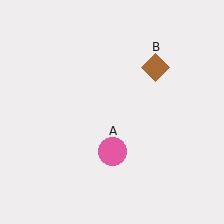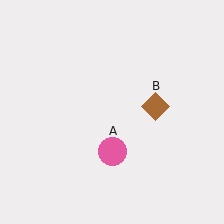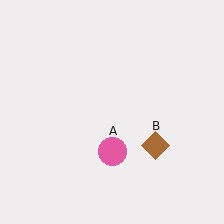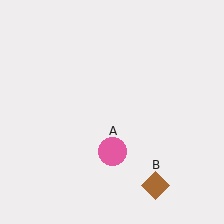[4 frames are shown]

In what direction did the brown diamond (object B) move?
The brown diamond (object B) moved down.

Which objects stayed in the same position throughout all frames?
Pink circle (object A) remained stationary.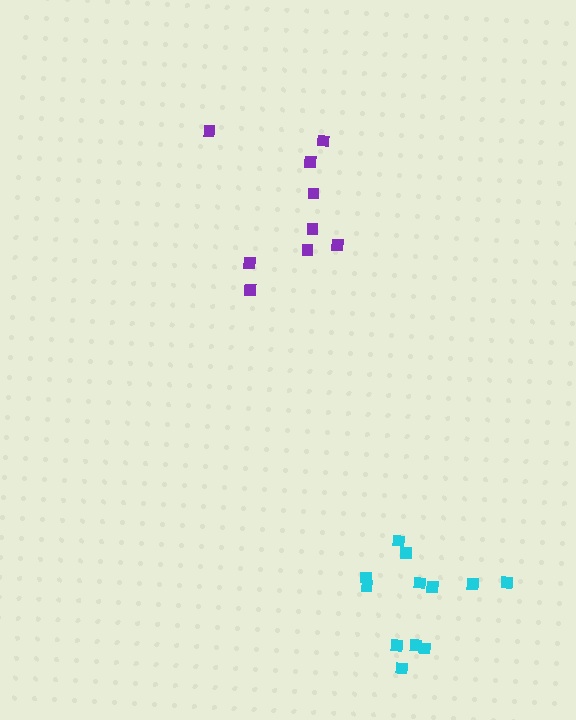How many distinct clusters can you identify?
There are 2 distinct clusters.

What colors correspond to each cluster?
The clusters are colored: purple, cyan.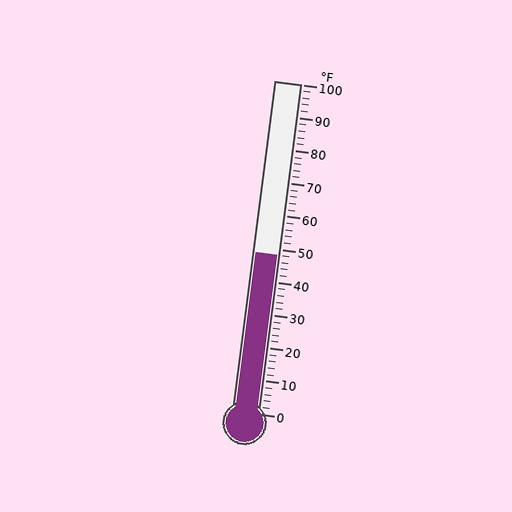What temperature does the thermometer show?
The thermometer shows approximately 48°F.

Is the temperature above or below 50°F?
The temperature is below 50°F.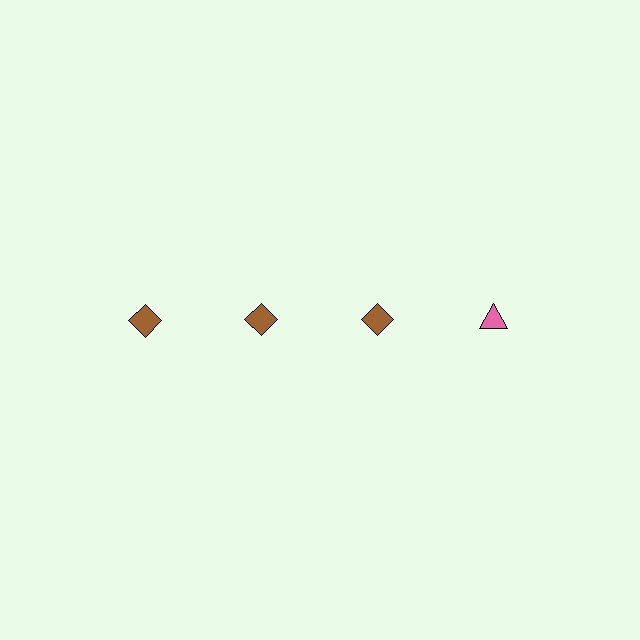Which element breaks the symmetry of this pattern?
The pink triangle in the top row, second from right column breaks the symmetry. All other shapes are brown diamonds.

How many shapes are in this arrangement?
There are 4 shapes arranged in a grid pattern.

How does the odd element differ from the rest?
It differs in both color (pink instead of brown) and shape (triangle instead of diamond).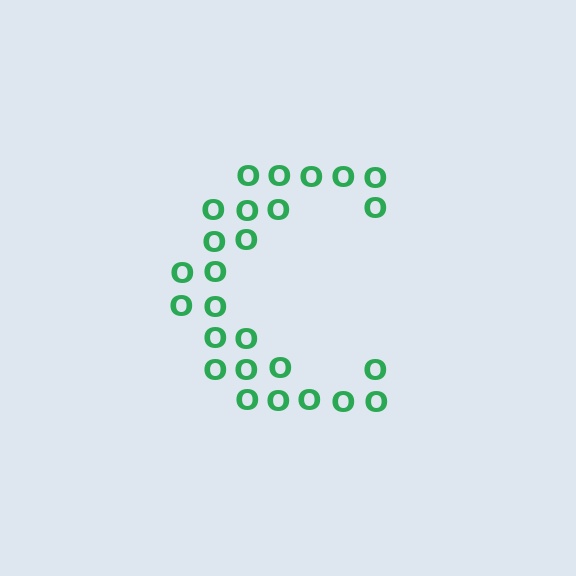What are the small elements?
The small elements are letter O's.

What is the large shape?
The large shape is the letter C.